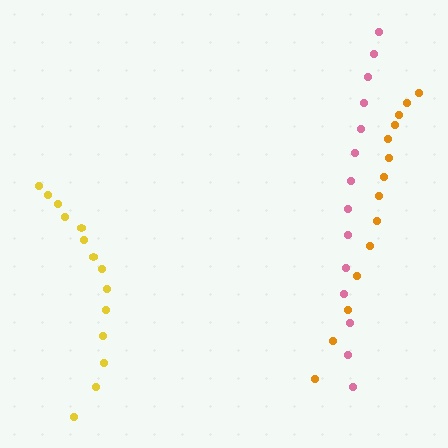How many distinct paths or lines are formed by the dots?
There are 3 distinct paths.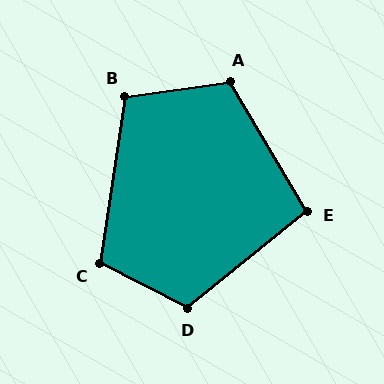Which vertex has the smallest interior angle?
E, at approximately 99 degrees.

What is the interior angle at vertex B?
Approximately 106 degrees (obtuse).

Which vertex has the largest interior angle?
D, at approximately 114 degrees.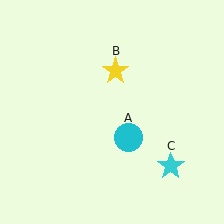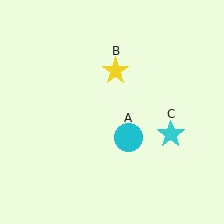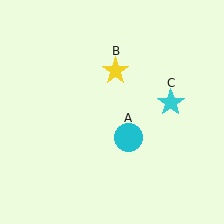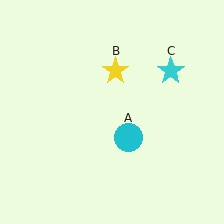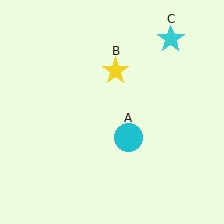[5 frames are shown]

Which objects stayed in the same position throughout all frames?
Cyan circle (object A) and yellow star (object B) remained stationary.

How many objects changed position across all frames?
1 object changed position: cyan star (object C).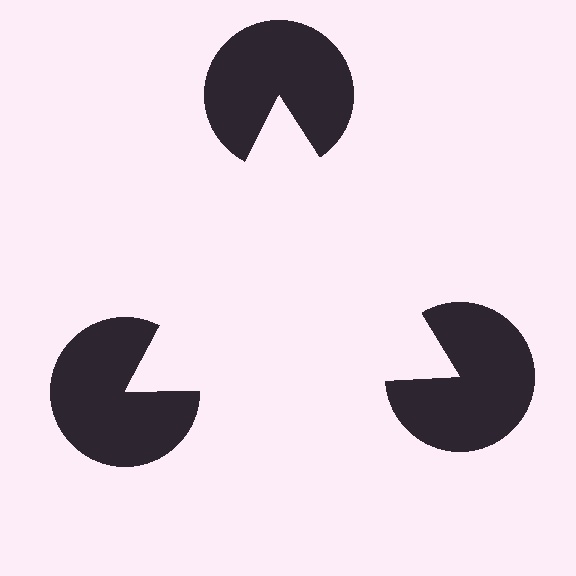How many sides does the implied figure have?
3 sides.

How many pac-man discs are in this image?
There are 3 — one at each vertex of the illusory triangle.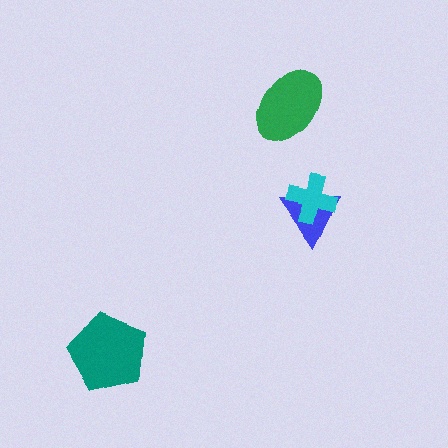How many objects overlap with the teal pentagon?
0 objects overlap with the teal pentagon.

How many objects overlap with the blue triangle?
1 object overlaps with the blue triangle.